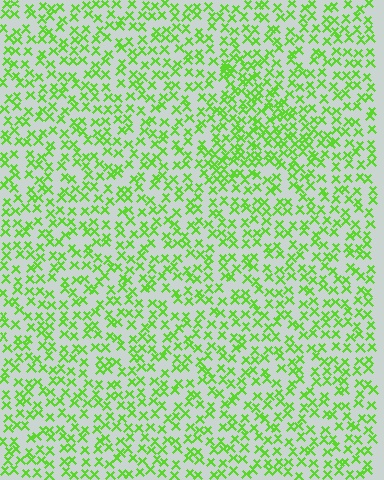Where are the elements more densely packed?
The elements are more densely packed inside the triangle boundary.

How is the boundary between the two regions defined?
The boundary is defined by a change in element density (approximately 1.7x ratio). All elements are the same color, size, and shape.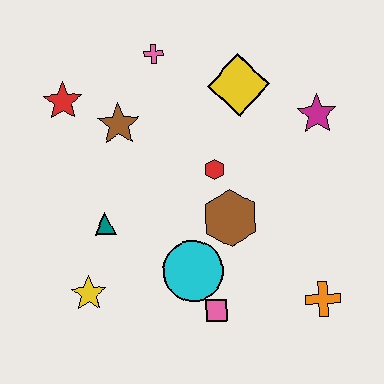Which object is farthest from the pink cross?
The orange cross is farthest from the pink cross.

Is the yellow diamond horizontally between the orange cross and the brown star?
Yes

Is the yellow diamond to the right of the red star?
Yes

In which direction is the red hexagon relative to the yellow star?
The red hexagon is to the right of the yellow star.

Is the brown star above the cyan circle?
Yes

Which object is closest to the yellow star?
The teal triangle is closest to the yellow star.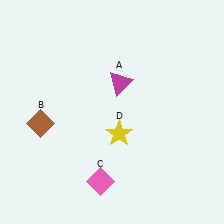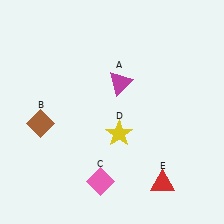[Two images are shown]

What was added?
A red triangle (E) was added in Image 2.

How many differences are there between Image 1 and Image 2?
There is 1 difference between the two images.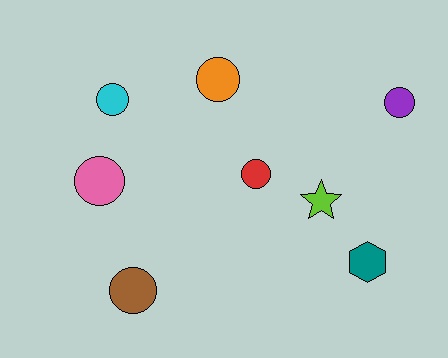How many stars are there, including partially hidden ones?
There is 1 star.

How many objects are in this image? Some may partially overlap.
There are 8 objects.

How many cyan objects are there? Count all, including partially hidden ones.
There is 1 cyan object.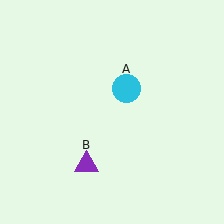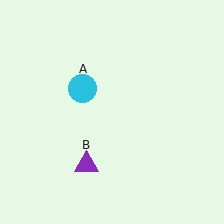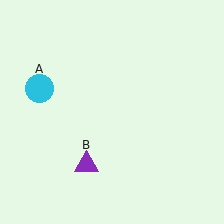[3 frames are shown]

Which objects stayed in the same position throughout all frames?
Purple triangle (object B) remained stationary.